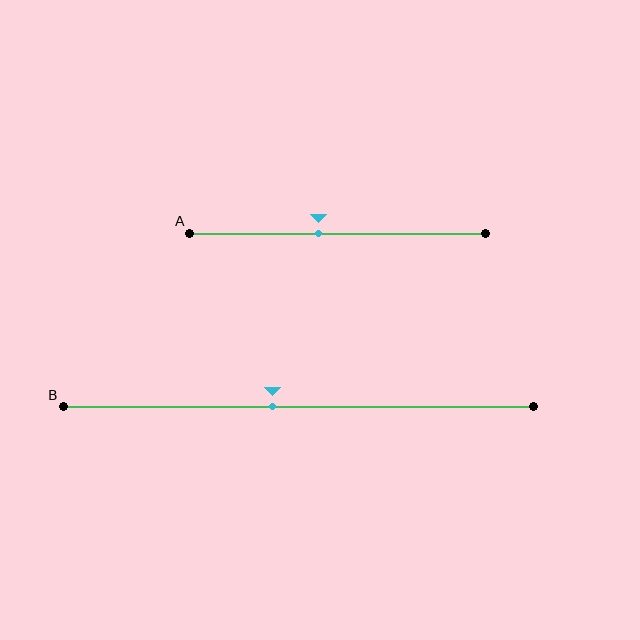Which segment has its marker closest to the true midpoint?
Segment B has its marker closest to the true midpoint.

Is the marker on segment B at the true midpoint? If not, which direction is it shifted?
No, the marker on segment B is shifted to the left by about 6% of the segment length.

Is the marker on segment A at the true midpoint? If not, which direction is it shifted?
No, the marker on segment A is shifted to the left by about 6% of the segment length.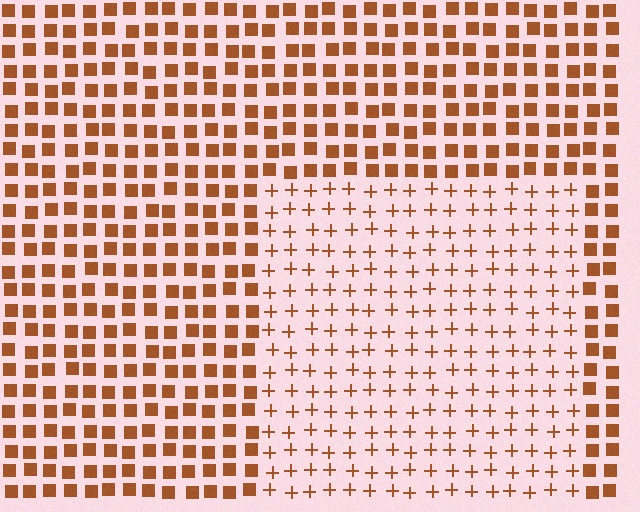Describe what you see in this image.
The image is filled with small brown elements arranged in a uniform grid. A rectangle-shaped region contains plus signs, while the surrounding area contains squares. The boundary is defined purely by the change in element shape.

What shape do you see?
I see a rectangle.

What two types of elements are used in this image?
The image uses plus signs inside the rectangle region and squares outside it.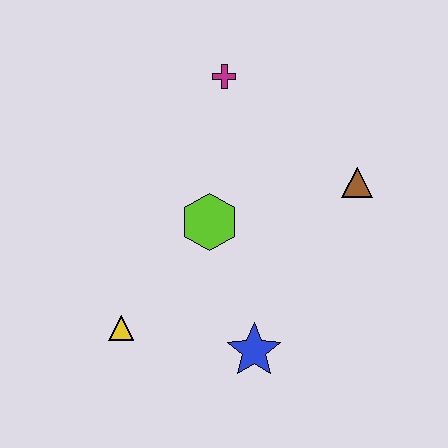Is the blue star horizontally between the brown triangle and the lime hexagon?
Yes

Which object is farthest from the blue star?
The magenta cross is farthest from the blue star.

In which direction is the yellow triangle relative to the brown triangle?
The yellow triangle is to the left of the brown triangle.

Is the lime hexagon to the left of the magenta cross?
Yes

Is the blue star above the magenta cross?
No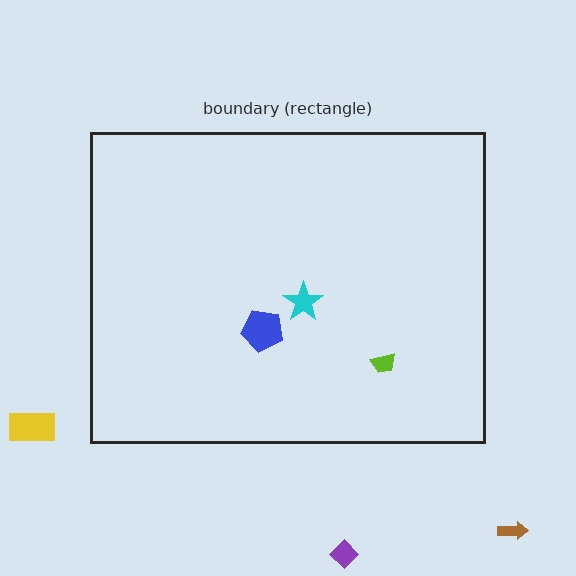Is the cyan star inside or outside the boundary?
Inside.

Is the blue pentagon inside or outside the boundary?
Inside.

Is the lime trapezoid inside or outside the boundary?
Inside.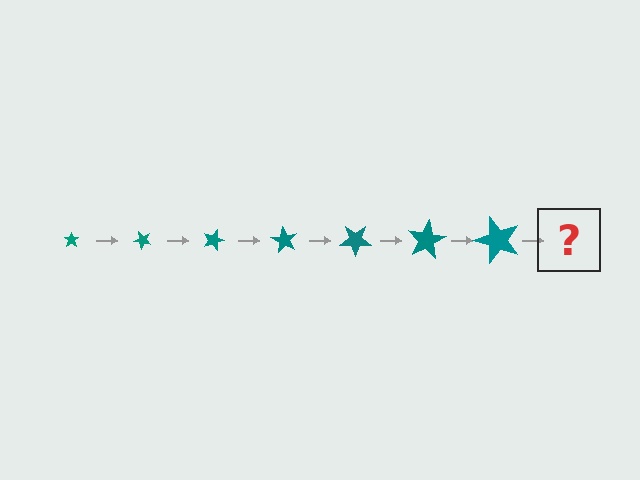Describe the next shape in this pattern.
It should be a star, larger than the previous one and rotated 315 degrees from the start.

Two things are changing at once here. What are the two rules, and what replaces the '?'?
The two rules are that the star grows larger each step and it rotates 45 degrees each step. The '?' should be a star, larger than the previous one and rotated 315 degrees from the start.